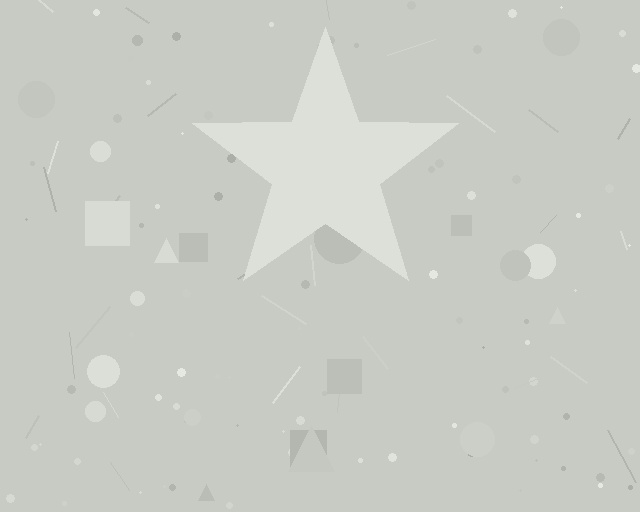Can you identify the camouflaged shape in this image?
The camouflaged shape is a star.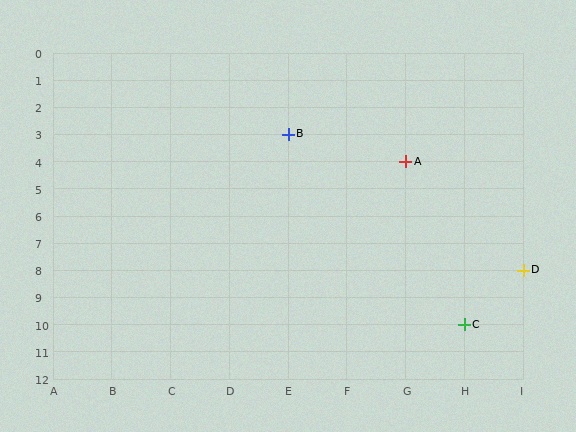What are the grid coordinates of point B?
Point B is at grid coordinates (E, 3).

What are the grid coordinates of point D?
Point D is at grid coordinates (I, 8).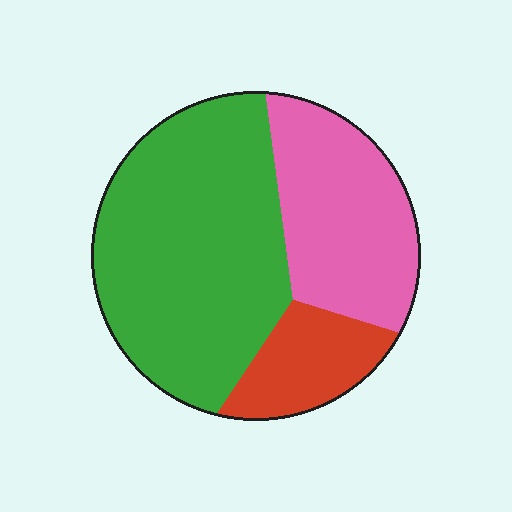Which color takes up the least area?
Red, at roughly 15%.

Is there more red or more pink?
Pink.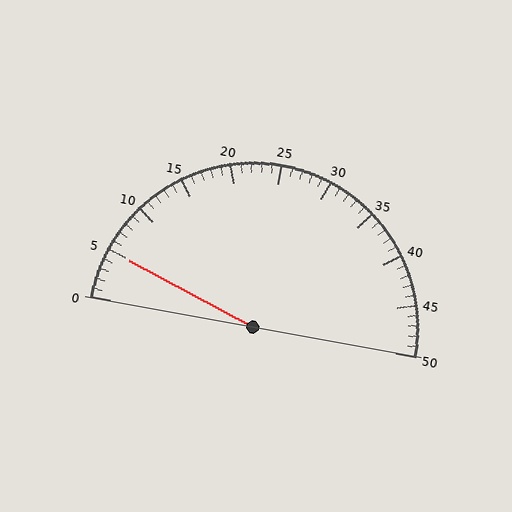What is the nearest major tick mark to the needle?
The nearest major tick mark is 5.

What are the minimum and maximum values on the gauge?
The gauge ranges from 0 to 50.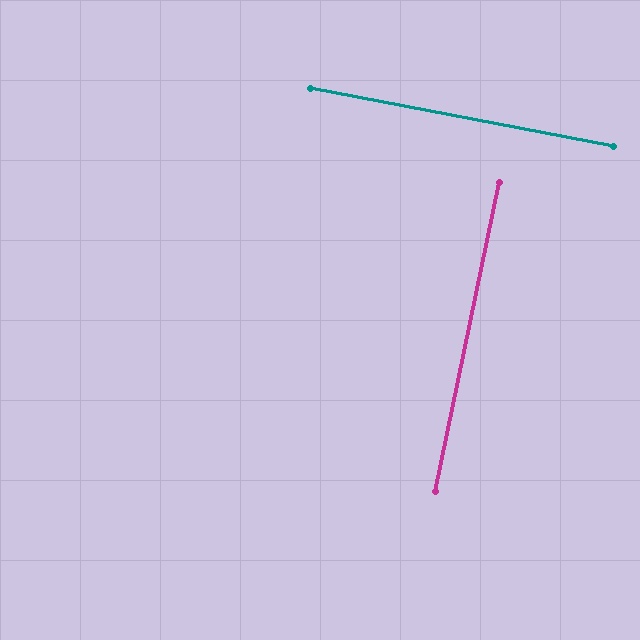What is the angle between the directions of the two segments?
Approximately 89 degrees.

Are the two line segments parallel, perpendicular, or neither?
Perpendicular — they meet at approximately 89°.